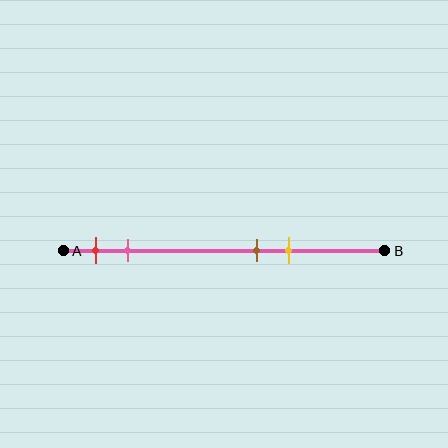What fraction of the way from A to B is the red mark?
The red mark is approximately 10% (0.1) of the way from A to B.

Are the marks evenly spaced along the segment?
No, the marks are not evenly spaced.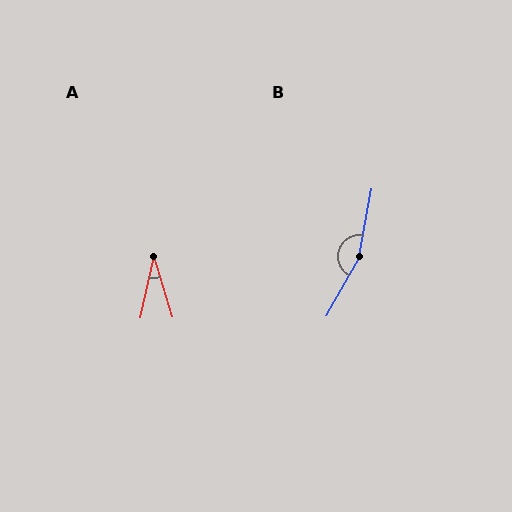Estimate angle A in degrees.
Approximately 29 degrees.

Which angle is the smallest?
A, at approximately 29 degrees.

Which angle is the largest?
B, at approximately 161 degrees.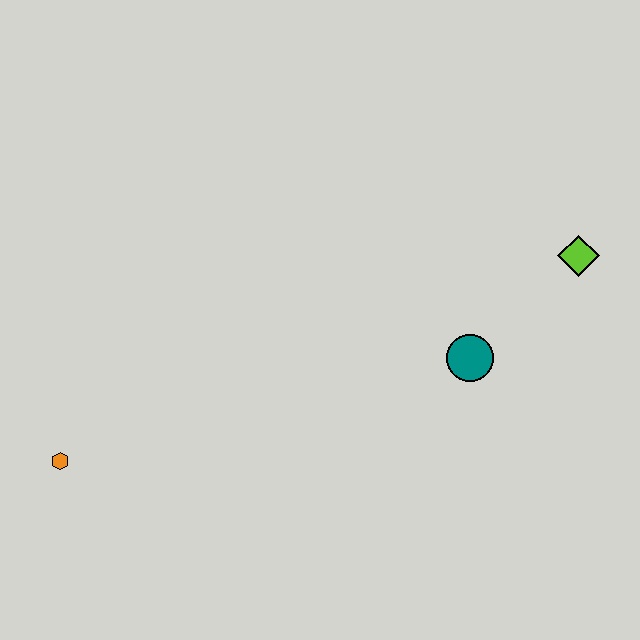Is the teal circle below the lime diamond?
Yes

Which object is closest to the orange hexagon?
The teal circle is closest to the orange hexagon.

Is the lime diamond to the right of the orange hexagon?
Yes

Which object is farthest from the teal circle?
The orange hexagon is farthest from the teal circle.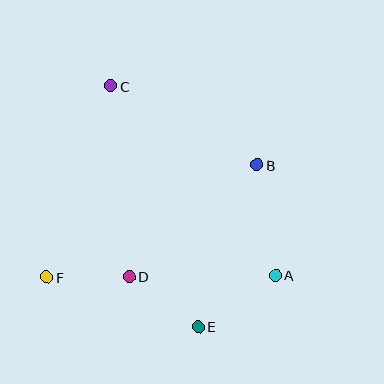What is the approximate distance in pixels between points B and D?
The distance between B and D is approximately 170 pixels.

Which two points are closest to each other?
Points D and F are closest to each other.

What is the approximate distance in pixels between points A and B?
The distance between A and B is approximately 112 pixels.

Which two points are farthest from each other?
Points C and E are farthest from each other.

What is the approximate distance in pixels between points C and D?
The distance between C and D is approximately 192 pixels.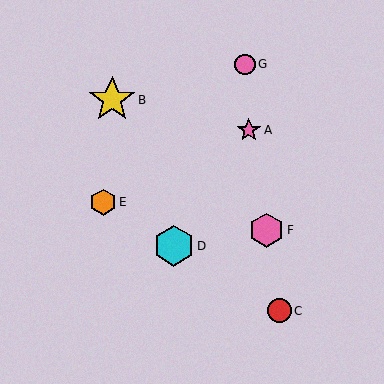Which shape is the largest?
The yellow star (labeled B) is the largest.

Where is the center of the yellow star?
The center of the yellow star is at (112, 100).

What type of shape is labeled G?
Shape G is a pink circle.